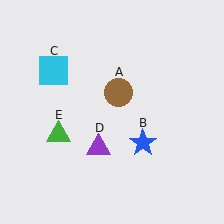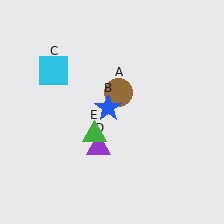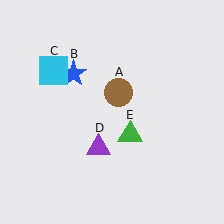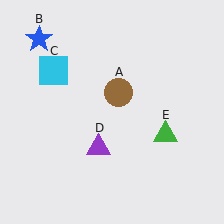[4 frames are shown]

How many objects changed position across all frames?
2 objects changed position: blue star (object B), green triangle (object E).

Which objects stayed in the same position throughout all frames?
Brown circle (object A) and cyan square (object C) and purple triangle (object D) remained stationary.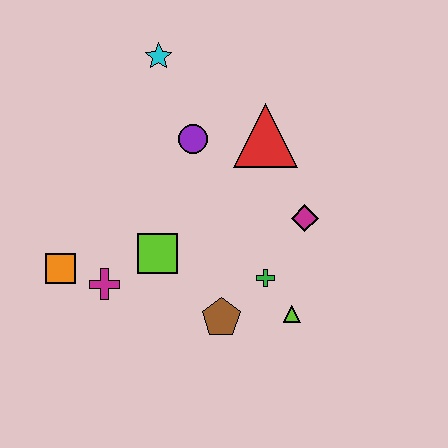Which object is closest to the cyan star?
The purple circle is closest to the cyan star.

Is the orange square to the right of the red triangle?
No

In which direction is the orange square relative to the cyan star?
The orange square is below the cyan star.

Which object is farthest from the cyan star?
The lime triangle is farthest from the cyan star.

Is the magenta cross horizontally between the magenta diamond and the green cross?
No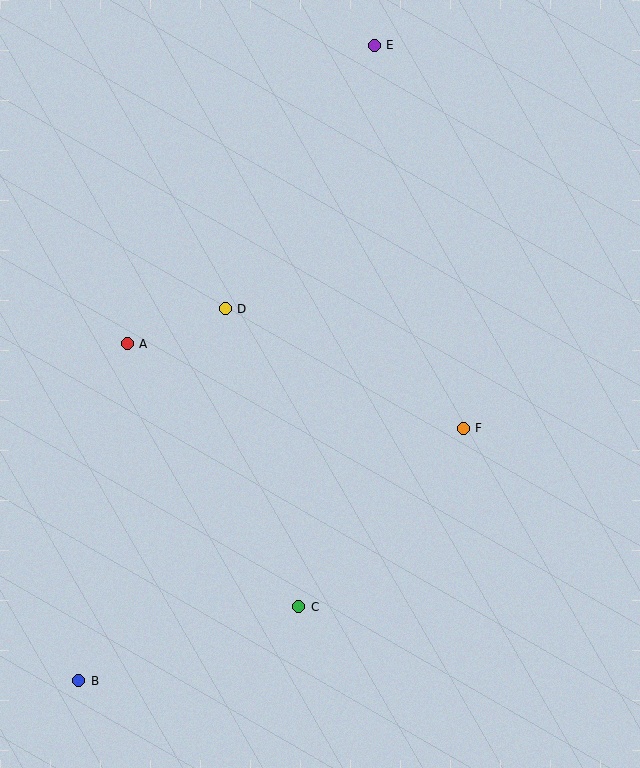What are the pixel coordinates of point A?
Point A is at (127, 344).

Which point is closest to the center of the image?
Point D at (225, 309) is closest to the center.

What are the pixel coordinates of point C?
Point C is at (299, 607).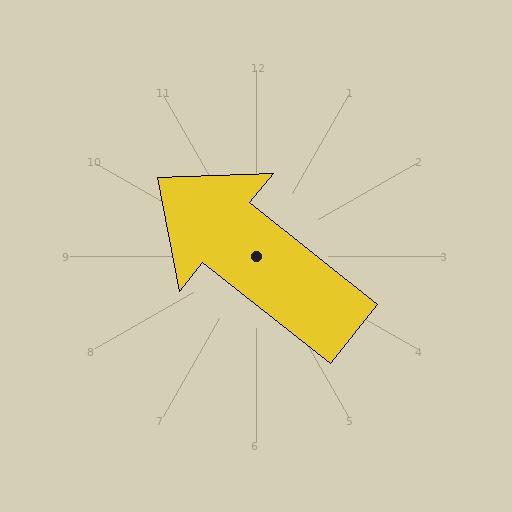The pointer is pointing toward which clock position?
Roughly 10 o'clock.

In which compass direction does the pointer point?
Northwest.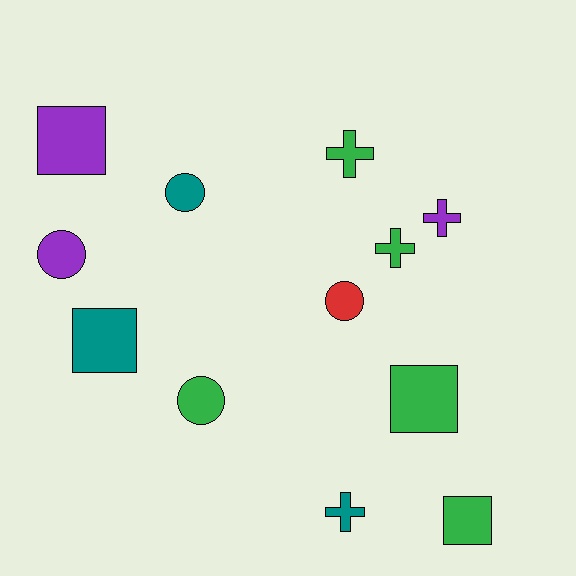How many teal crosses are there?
There is 1 teal cross.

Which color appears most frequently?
Green, with 5 objects.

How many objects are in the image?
There are 12 objects.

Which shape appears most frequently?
Circle, with 4 objects.